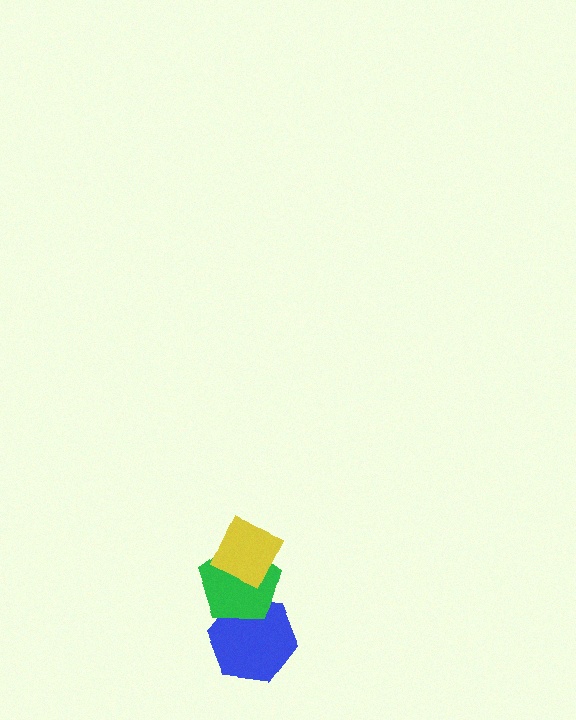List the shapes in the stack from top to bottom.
From top to bottom: the yellow diamond, the green pentagon, the blue hexagon.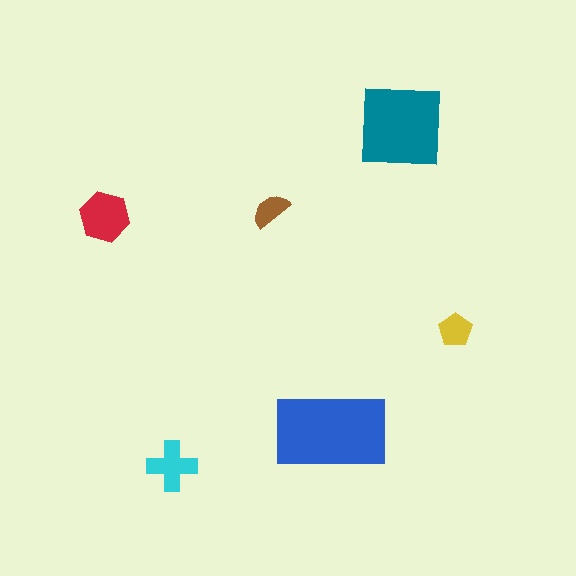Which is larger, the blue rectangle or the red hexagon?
The blue rectangle.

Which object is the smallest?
The brown semicircle.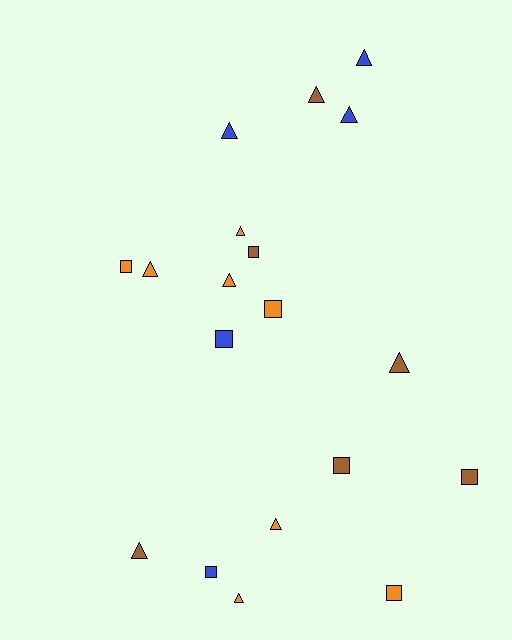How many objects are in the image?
There are 19 objects.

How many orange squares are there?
There are 3 orange squares.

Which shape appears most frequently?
Triangle, with 11 objects.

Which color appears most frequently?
Orange, with 8 objects.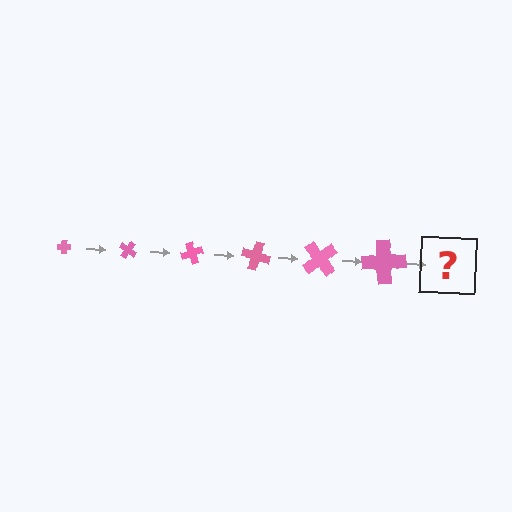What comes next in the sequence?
The next element should be a cross, larger than the previous one and rotated 210 degrees from the start.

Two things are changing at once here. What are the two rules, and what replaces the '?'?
The two rules are that the cross grows larger each step and it rotates 35 degrees each step. The '?' should be a cross, larger than the previous one and rotated 210 degrees from the start.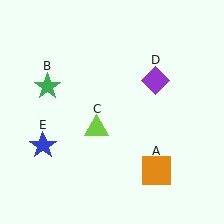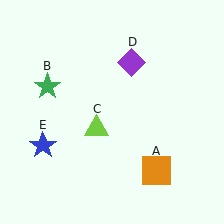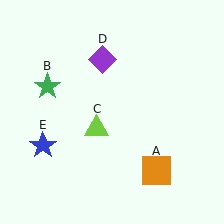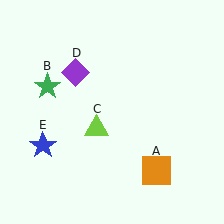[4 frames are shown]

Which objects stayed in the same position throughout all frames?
Orange square (object A) and green star (object B) and lime triangle (object C) and blue star (object E) remained stationary.